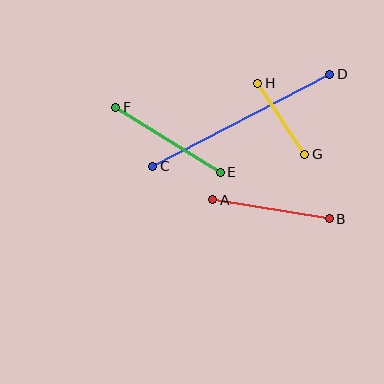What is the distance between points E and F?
The distance is approximately 123 pixels.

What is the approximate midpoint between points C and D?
The midpoint is at approximately (241, 120) pixels.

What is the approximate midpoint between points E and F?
The midpoint is at approximately (168, 140) pixels.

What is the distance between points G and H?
The distance is approximately 86 pixels.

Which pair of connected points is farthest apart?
Points C and D are farthest apart.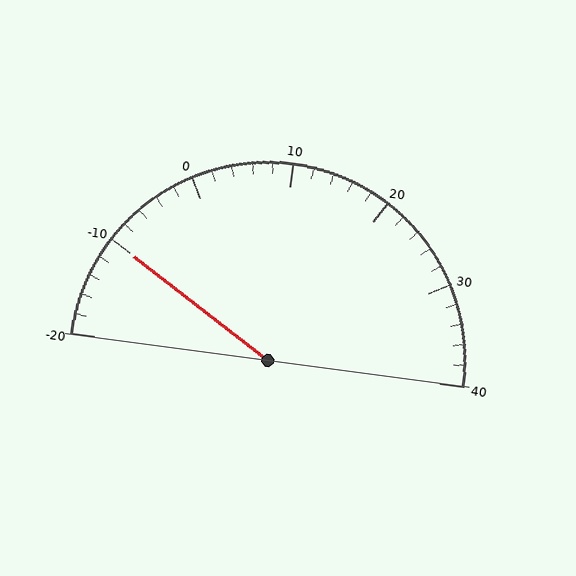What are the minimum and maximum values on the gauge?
The gauge ranges from -20 to 40.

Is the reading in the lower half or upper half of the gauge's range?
The reading is in the lower half of the range (-20 to 40).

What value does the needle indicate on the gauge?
The needle indicates approximately -10.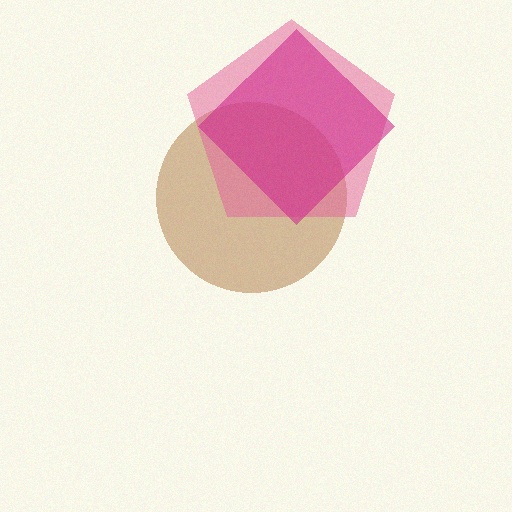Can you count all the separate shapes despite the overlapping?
Yes, there are 3 separate shapes.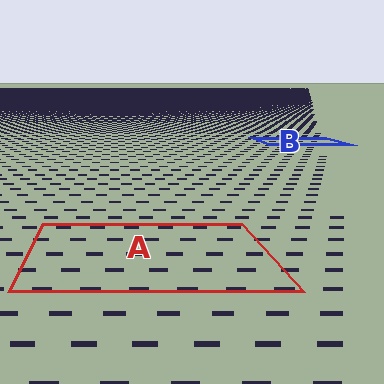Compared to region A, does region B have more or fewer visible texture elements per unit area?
Region B has more texture elements per unit area — they are packed more densely because it is farther away.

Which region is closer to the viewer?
Region A is closer. The texture elements there are larger and more spread out.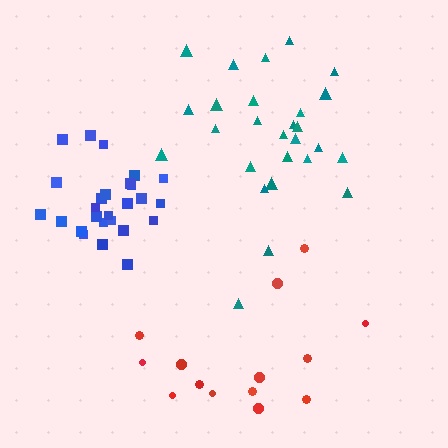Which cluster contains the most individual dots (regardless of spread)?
Teal (27).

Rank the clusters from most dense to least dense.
blue, teal, red.